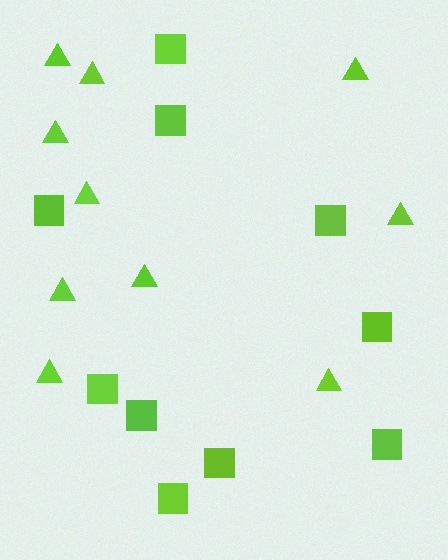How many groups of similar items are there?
There are 2 groups: one group of squares (10) and one group of triangles (10).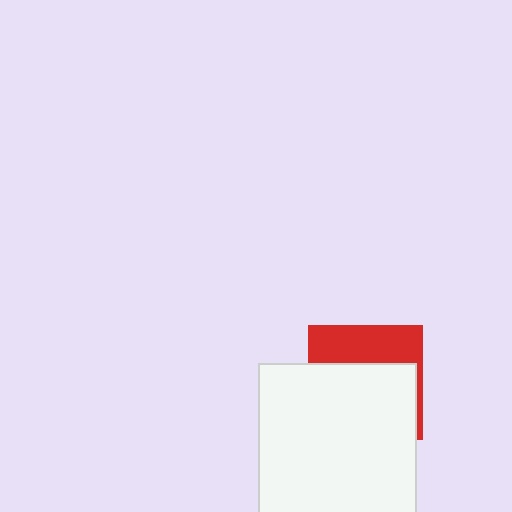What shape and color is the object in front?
The object in front is a white square.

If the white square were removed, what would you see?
You would see the complete red square.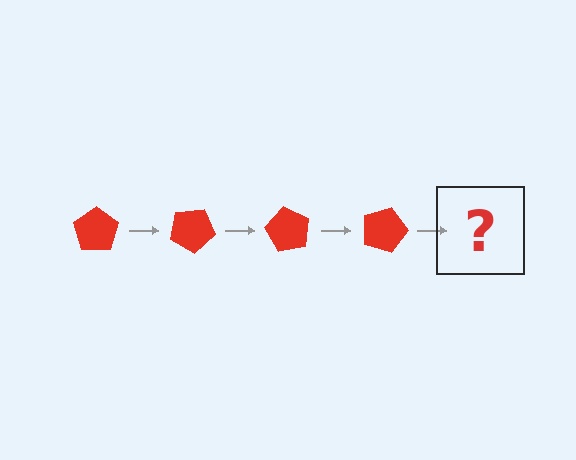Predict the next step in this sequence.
The next step is a red pentagon rotated 120 degrees.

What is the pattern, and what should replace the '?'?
The pattern is that the pentagon rotates 30 degrees each step. The '?' should be a red pentagon rotated 120 degrees.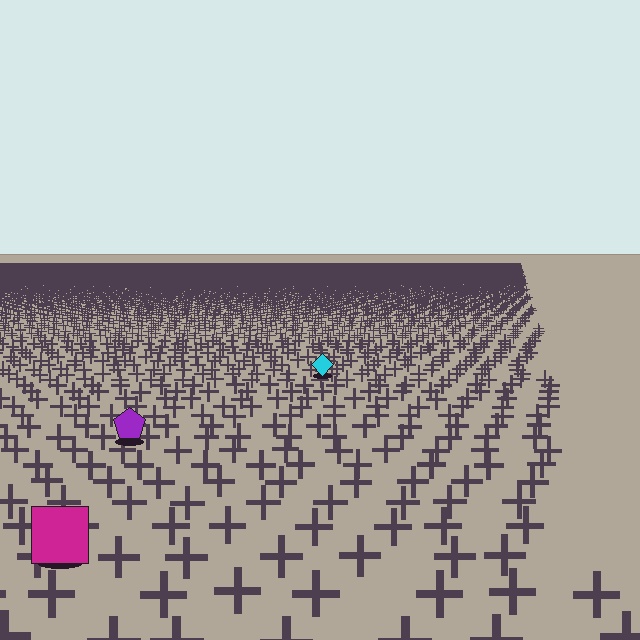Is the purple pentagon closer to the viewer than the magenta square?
No. The magenta square is closer — you can tell from the texture gradient: the ground texture is coarser near it.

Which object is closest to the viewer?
The magenta square is closest. The texture marks near it are larger and more spread out.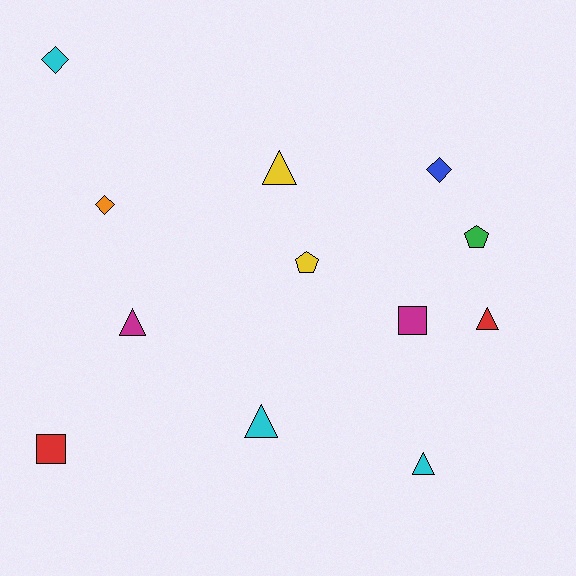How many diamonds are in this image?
There are 3 diamonds.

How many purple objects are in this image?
There are no purple objects.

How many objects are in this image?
There are 12 objects.